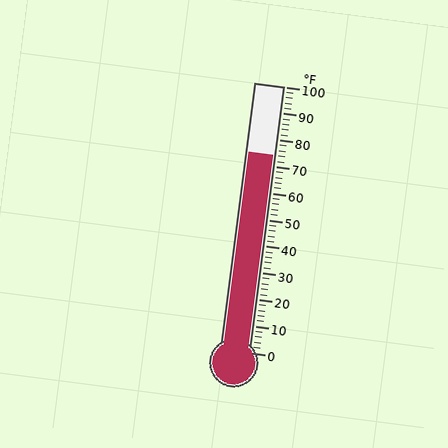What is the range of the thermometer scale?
The thermometer scale ranges from 0°F to 100°F.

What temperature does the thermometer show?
The thermometer shows approximately 74°F.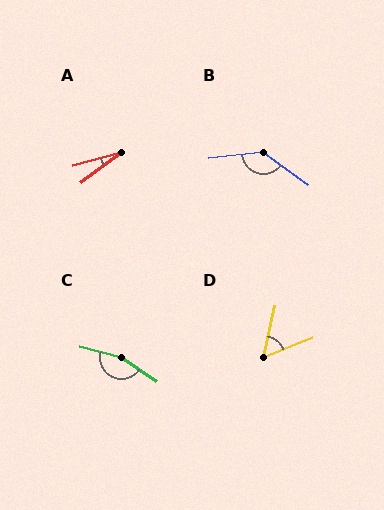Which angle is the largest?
C, at approximately 161 degrees.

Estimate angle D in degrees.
Approximately 56 degrees.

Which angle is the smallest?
A, at approximately 22 degrees.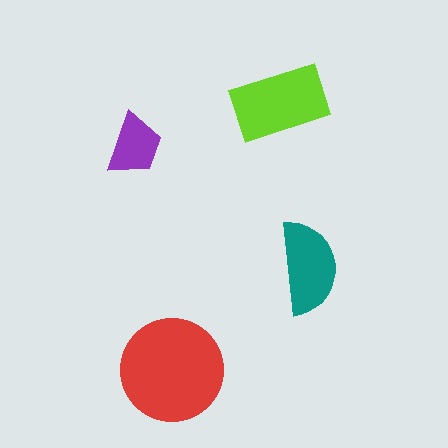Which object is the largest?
The red circle.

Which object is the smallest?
The purple trapezoid.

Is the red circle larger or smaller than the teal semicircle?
Larger.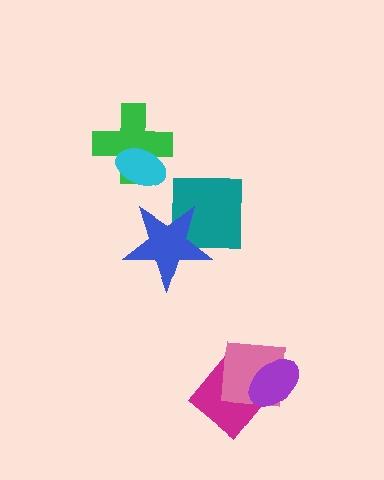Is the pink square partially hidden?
Yes, it is partially covered by another shape.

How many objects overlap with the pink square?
2 objects overlap with the pink square.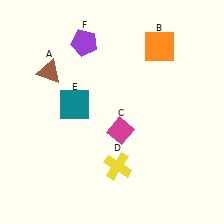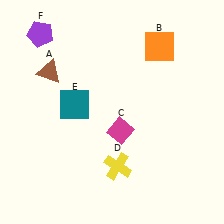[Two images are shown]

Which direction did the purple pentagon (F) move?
The purple pentagon (F) moved left.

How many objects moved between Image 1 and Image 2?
1 object moved between the two images.